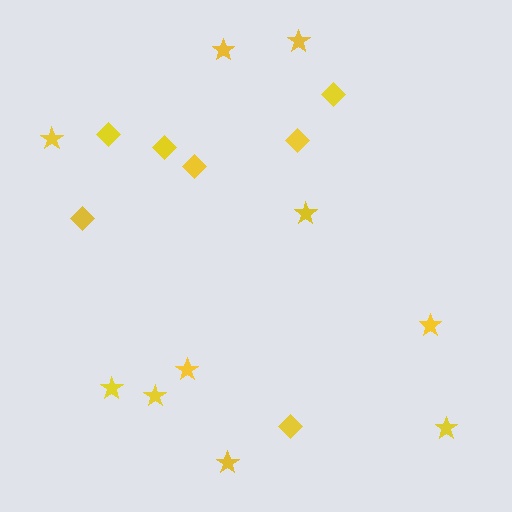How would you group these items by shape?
There are 2 groups: one group of diamonds (7) and one group of stars (10).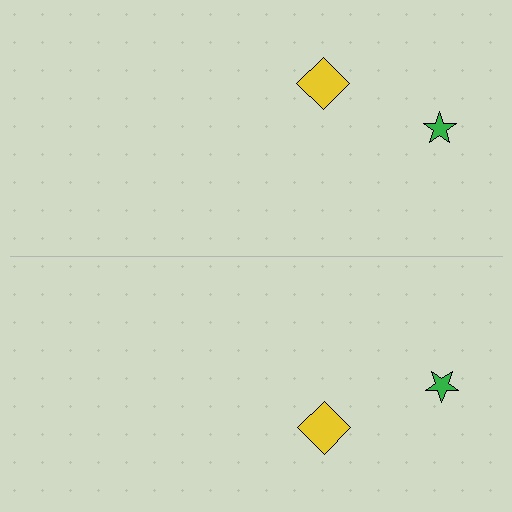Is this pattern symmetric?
Yes, this pattern has bilateral (reflection) symmetry.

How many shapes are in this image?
There are 4 shapes in this image.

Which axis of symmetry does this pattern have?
The pattern has a horizontal axis of symmetry running through the center of the image.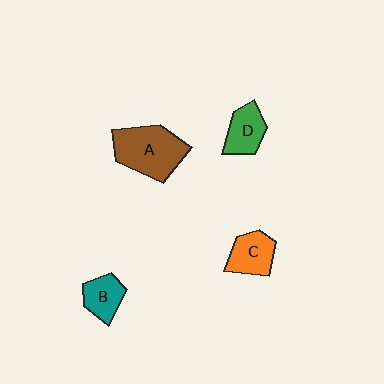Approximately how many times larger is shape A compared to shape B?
Approximately 2.1 times.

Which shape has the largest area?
Shape A (brown).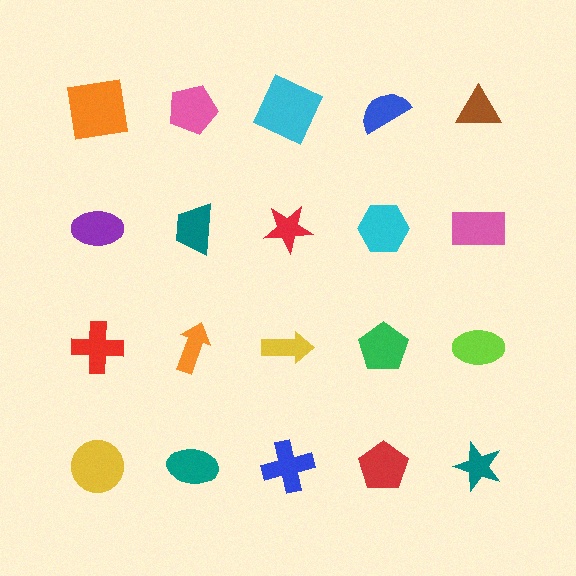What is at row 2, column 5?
A pink rectangle.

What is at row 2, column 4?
A cyan hexagon.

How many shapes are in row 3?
5 shapes.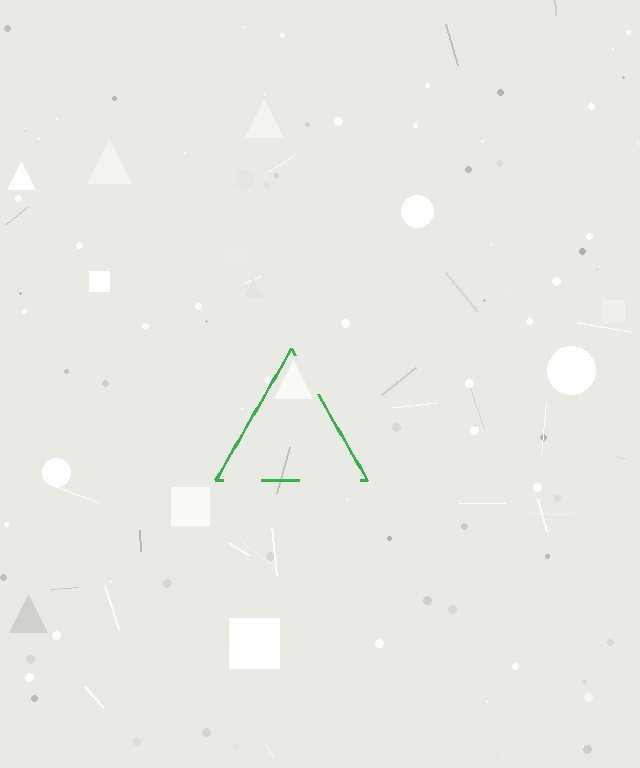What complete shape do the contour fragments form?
The contour fragments form a triangle.